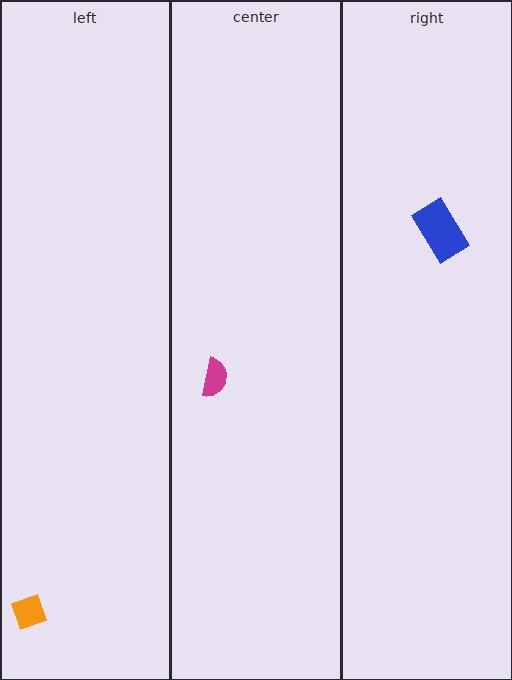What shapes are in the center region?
The magenta semicircle.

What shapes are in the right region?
The blue rectangle.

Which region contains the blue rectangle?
The right region.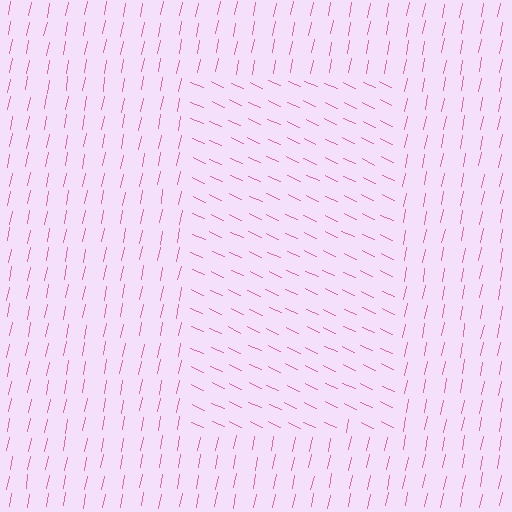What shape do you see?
I see a rectangle.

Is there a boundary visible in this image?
Yes, there is a texture boundary formed by a change in line orientation.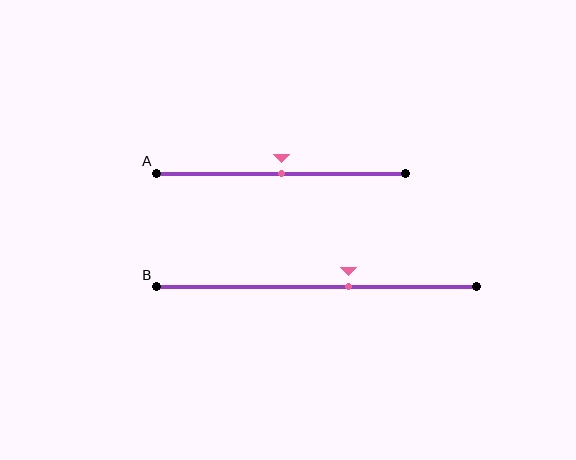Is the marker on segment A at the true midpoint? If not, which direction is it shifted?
Yes, the marker on segment A is at the true midpoint.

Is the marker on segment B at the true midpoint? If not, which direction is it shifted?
No, the marker on segment B is shifted to the right by about 10% of the segment length.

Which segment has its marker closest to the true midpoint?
Segment A has its marker closest to the true midpoint.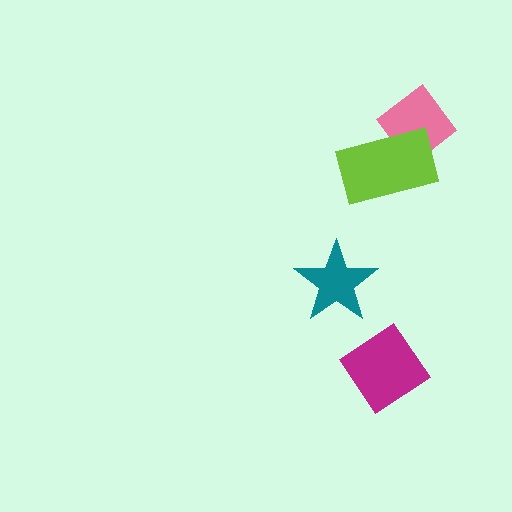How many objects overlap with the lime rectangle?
1 object overlaps with the lime rectangle.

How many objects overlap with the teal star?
0 objects overlap with the teal star.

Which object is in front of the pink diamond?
The lime rectangle is in front of the pink diamond.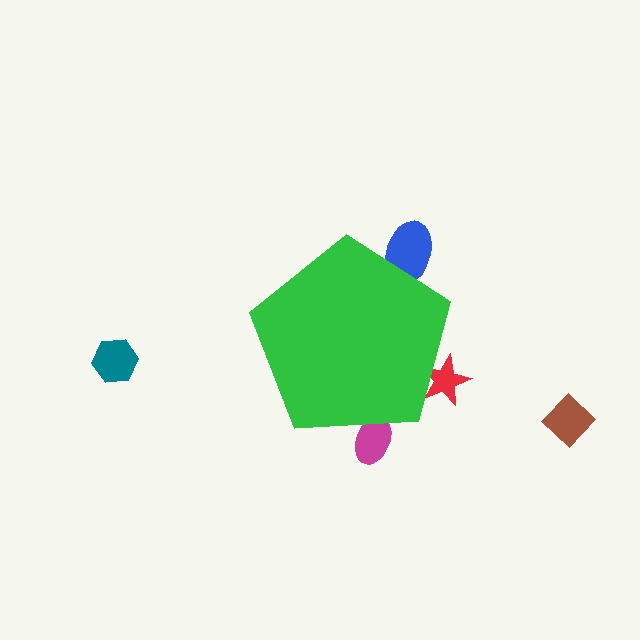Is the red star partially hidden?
Yes, the red star is partially hidden behind the green pentagon.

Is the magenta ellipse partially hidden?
Yes, the magenta ellipse is partially hidden behind the green pentagon.